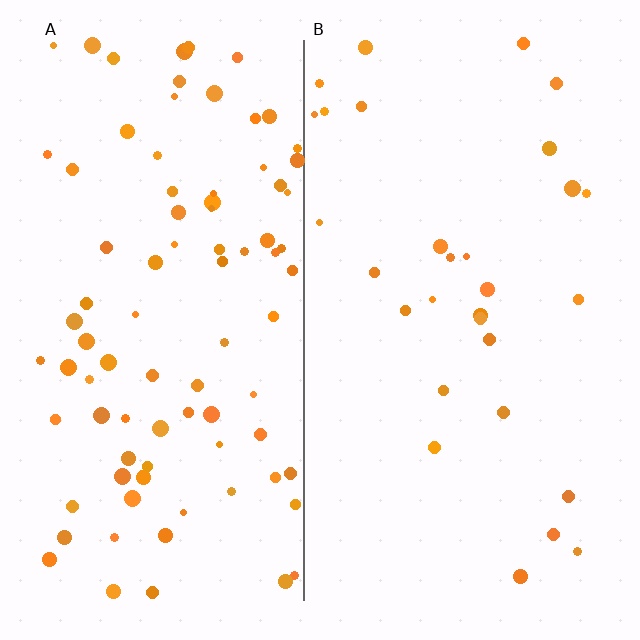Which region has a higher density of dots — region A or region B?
A (the left).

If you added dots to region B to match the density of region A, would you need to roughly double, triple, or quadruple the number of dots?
Approximately triple.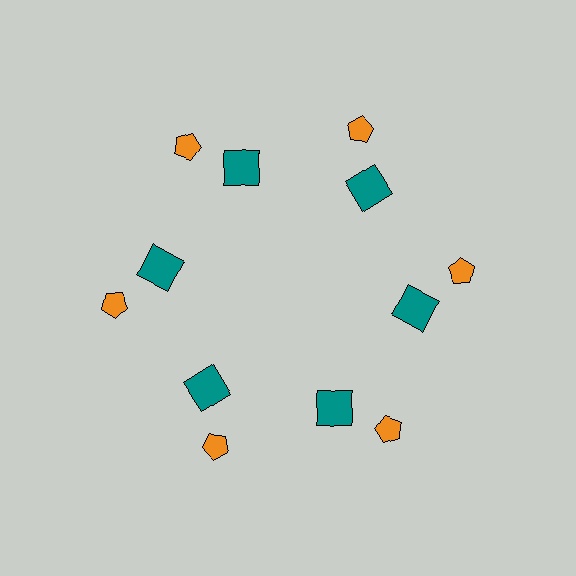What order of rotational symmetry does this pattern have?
This pattern has 6-fold rotational symmetry.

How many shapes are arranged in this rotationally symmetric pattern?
There are 12 shapes, arranged in 6 groups of 2.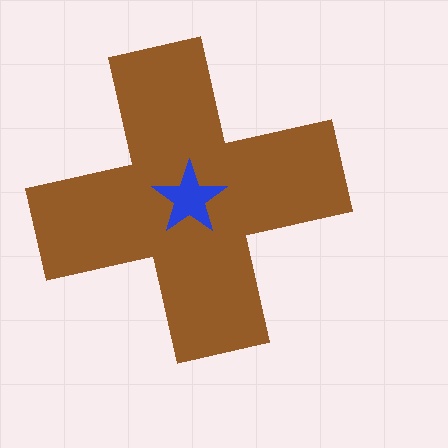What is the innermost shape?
The blue star.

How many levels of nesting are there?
2.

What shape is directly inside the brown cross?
The blue star.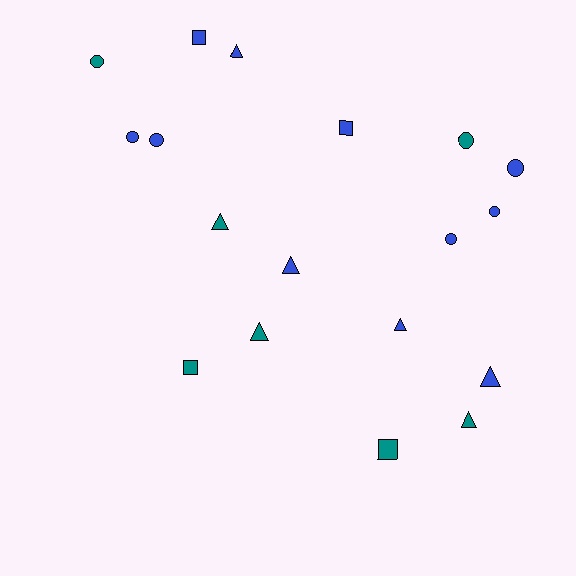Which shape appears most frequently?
Triangle, with 7 objects.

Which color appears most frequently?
Blue, with 11 objects.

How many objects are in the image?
There are 18 objects.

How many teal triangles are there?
There are 3 teal triangles.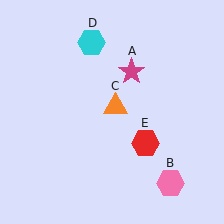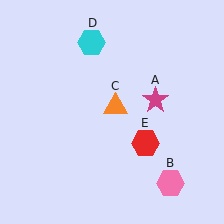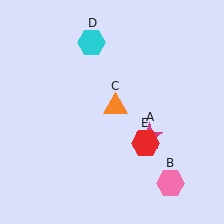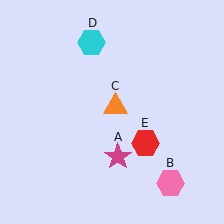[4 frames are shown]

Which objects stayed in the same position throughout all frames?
Pink hexagon (object B) and orange triangle (object C) and cyan hexagon (object D) and red hexagon (object E) remained stationary.